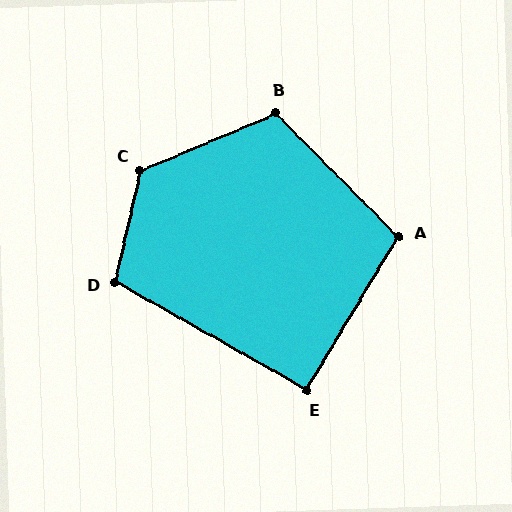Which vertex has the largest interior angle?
C, at approximately 126 degrees.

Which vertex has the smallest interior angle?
E, at approximately 91 degrees.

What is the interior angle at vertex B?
Approximately 112 degrees (obtuse).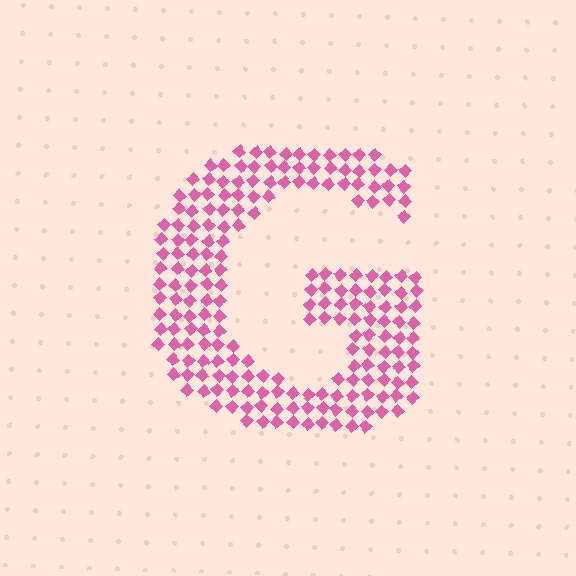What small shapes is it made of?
It is made of small diamonds.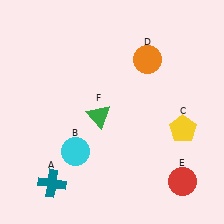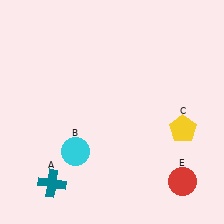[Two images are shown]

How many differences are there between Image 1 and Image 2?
There are 2 differences between the two images.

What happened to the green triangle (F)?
The green triangle (F) was removed in Image 2. It was in the bottom-left area of Image 1.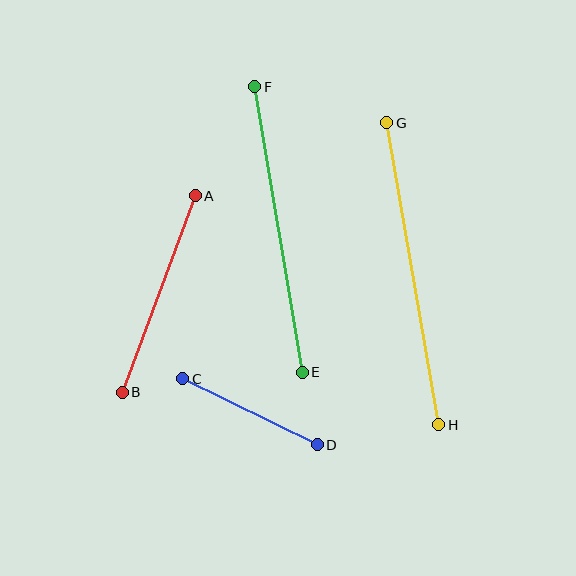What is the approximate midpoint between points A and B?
The midpoint is at approximately (159, 294) pixels.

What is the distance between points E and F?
The distance is approximately 289 pixels.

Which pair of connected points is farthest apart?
Points G and H are farthest apart.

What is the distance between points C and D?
The distance is approximately 150 pixels.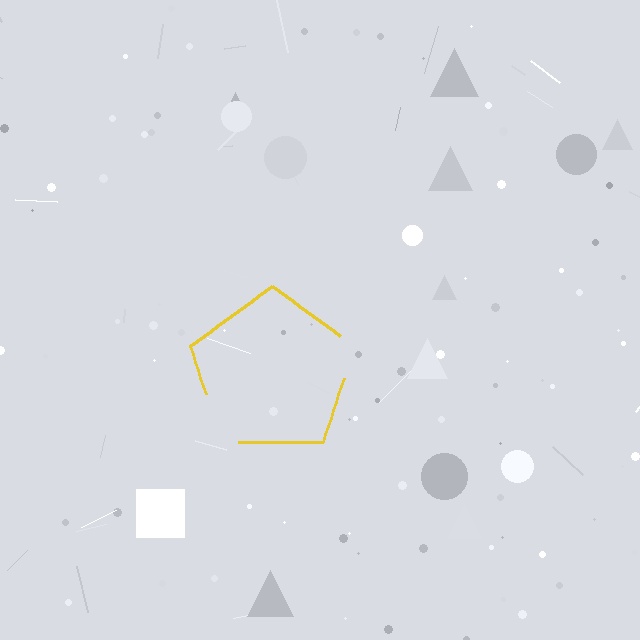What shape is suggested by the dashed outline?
The dashed outline suggests a pentagon.